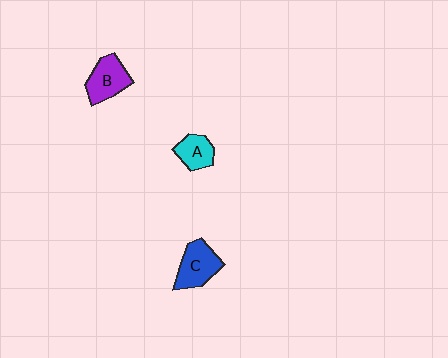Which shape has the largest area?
Shape C (blue).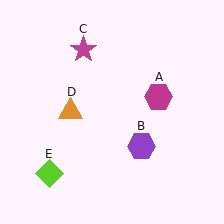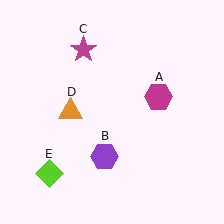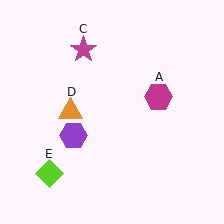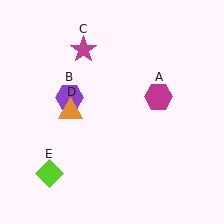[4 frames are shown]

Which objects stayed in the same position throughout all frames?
Magenta hexagon (object A) and magenta star (object C) and orange triangle (object D) and lime diamond (object E) remained stationary.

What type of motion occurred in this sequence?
The purple hexagon (object B) rotated clockwise around the center of the scene.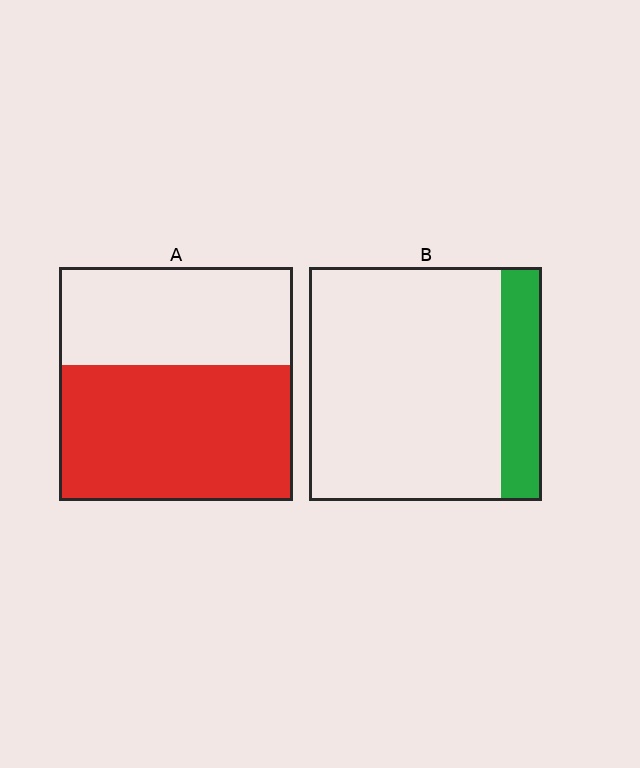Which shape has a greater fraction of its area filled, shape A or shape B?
Shape A.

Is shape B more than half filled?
No.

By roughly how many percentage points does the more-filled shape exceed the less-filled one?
By roughly 40 percentage points (A over B).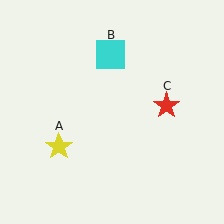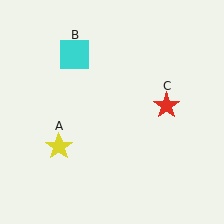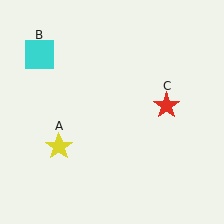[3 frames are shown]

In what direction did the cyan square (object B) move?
The cyan square (object B) moved left.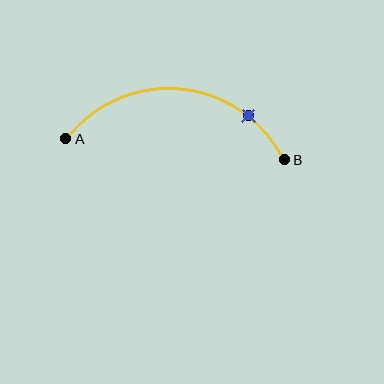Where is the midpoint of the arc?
The arc midpoint is the point on the curve farthest from the straight line joining A and B. It sits above that line.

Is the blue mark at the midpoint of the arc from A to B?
No. The blue mark lies on the arc but is closer to endpoint B. The arc midpoint would be at the point on the curve equidistant along the arc from both A and B.